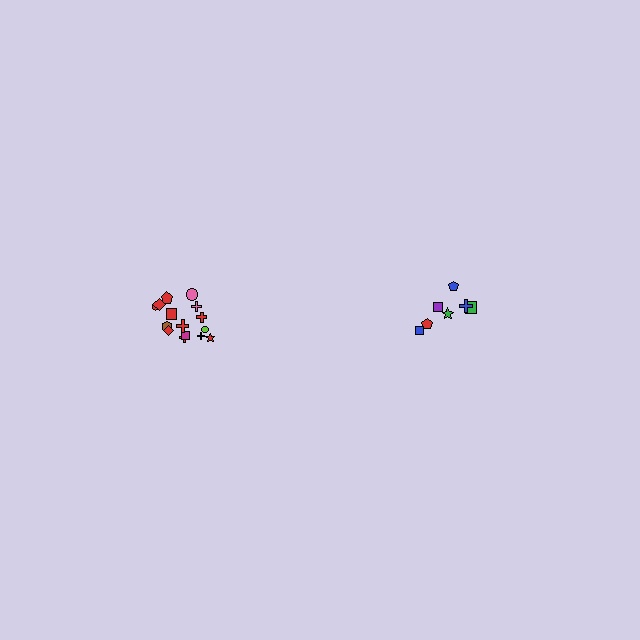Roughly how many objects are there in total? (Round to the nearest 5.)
Roughly 20 objects in total.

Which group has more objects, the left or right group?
The left group.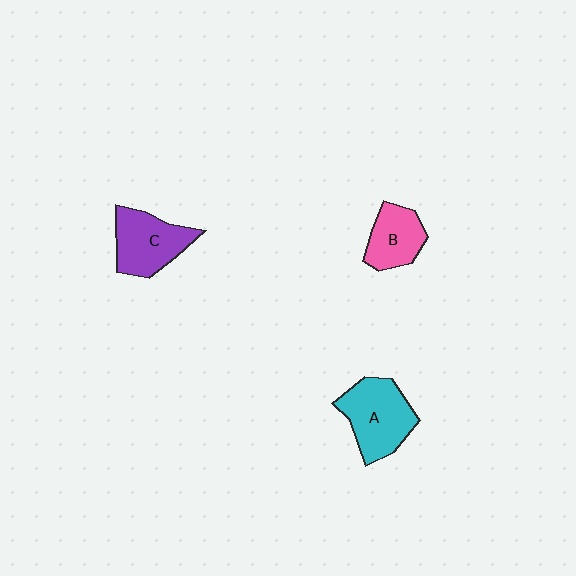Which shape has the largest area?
Shape A (cyan).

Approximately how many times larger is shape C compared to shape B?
Approximately 1.3 times.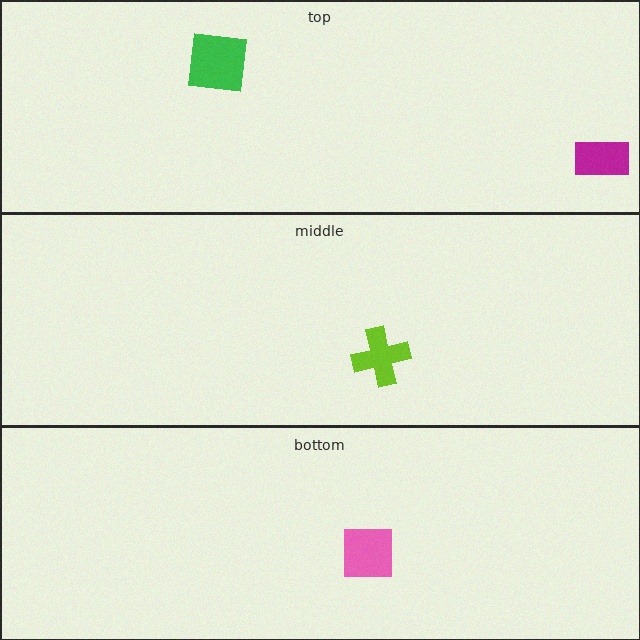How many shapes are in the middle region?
1.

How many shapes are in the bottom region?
1.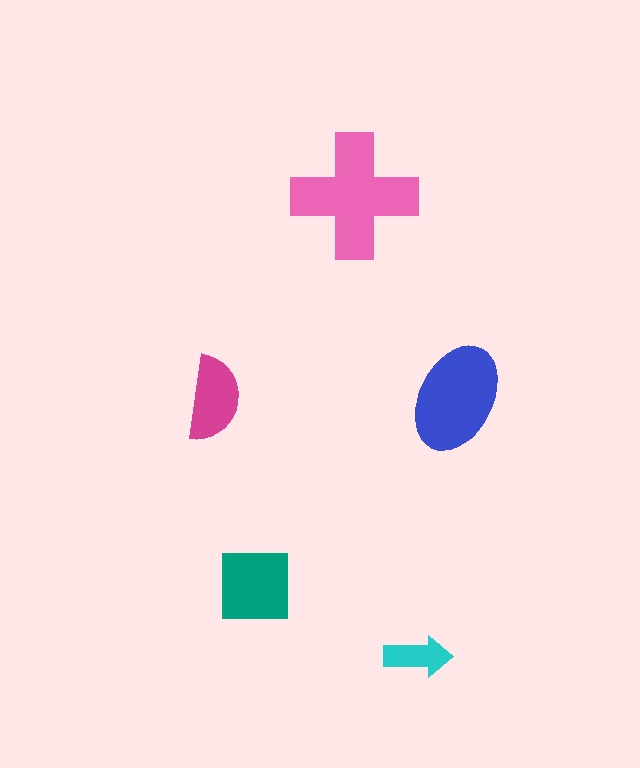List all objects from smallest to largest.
The cyan arrow, the magenta semicircle, the teal square, the blue ellipse, the pink cross.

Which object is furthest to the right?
The blue ellipse is rightmost.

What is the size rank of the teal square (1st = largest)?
3rd.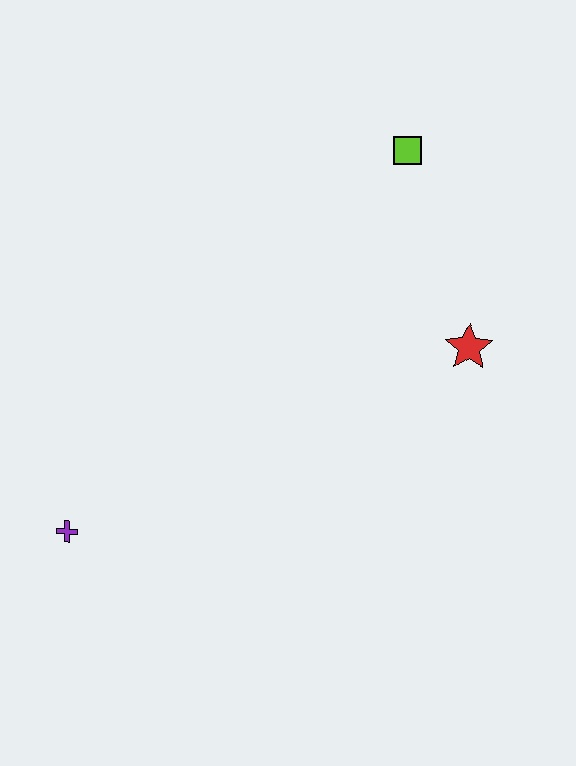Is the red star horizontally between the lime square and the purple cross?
No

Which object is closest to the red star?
The lime square is closest to the red star.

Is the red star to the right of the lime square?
Yes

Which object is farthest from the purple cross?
The lime square is farthest from the purple cross.